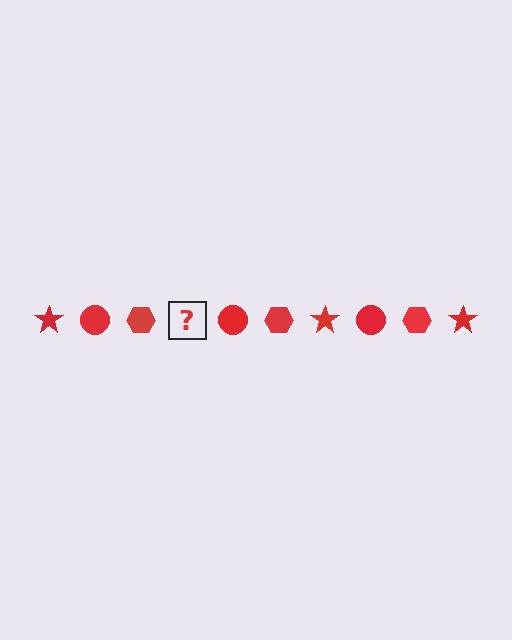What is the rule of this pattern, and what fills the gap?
The rule is that the pattern cycles through star, circle, hexagon shapes in red. The gap should be filled with a red star.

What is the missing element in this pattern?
The missing element is a red star.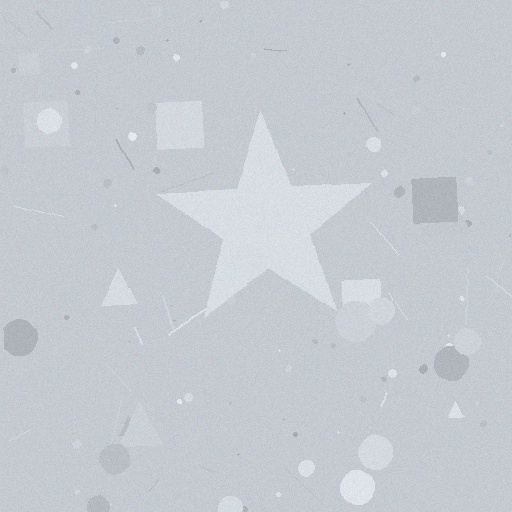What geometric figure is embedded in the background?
A star is embedded in the background.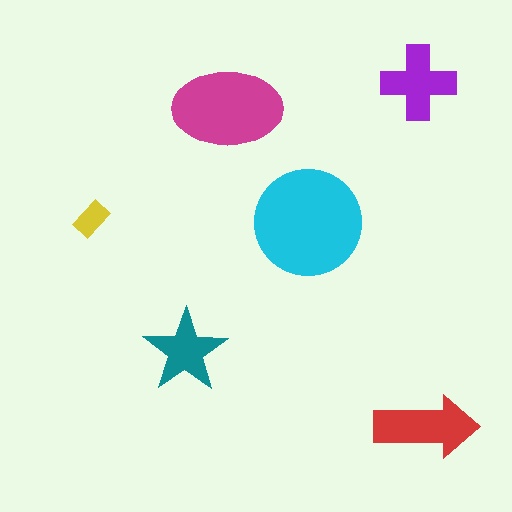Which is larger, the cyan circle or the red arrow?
The cyan circle.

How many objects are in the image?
There are 6 objects in the image.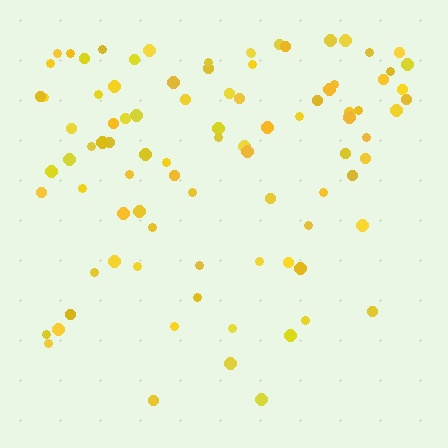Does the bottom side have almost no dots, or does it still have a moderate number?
Still a moderate number, just noticeably fewer than the top.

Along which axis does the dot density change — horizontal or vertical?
Vertical.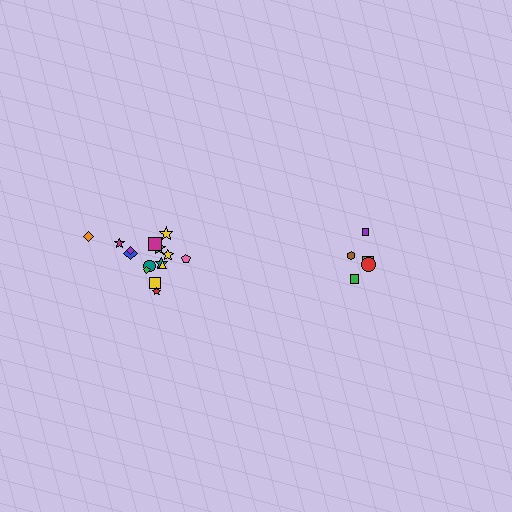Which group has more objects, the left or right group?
The left group.